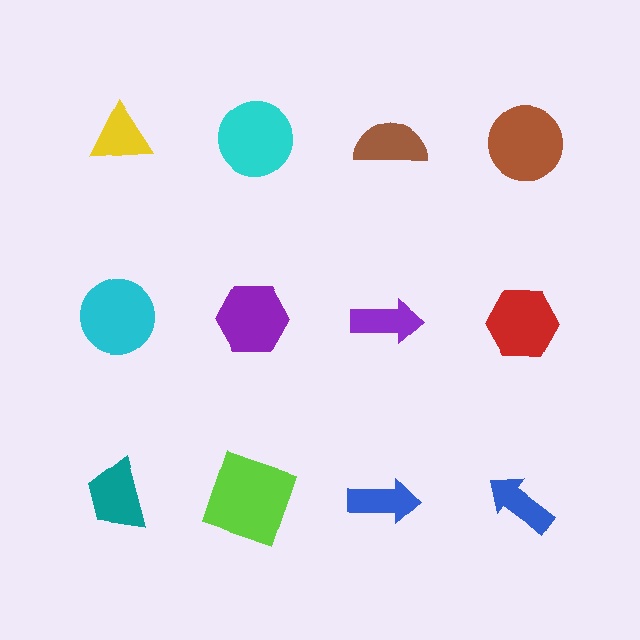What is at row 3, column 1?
A teal trapezoid.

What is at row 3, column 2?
A lime square.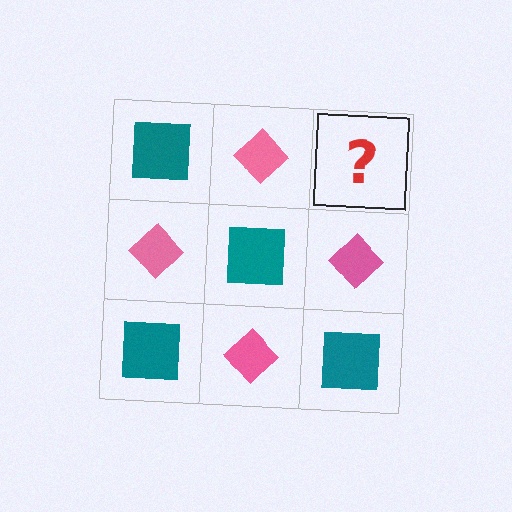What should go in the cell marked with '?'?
The missing cell should contain a teal square.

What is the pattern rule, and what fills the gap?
The rule is that it alternates teal square and pink diamond in a checkerboard pattern. The gap should be filled with a teal square.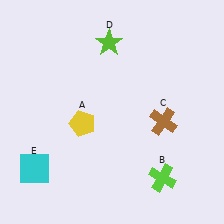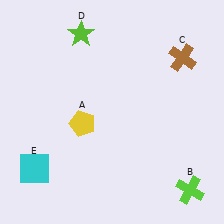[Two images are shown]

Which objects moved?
The objects that moved are: the lime cross (B), the brown cross (C), the lime star (D).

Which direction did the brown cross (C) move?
The brown cross (C) moved up.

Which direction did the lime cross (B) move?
The lime cross (B) moved right.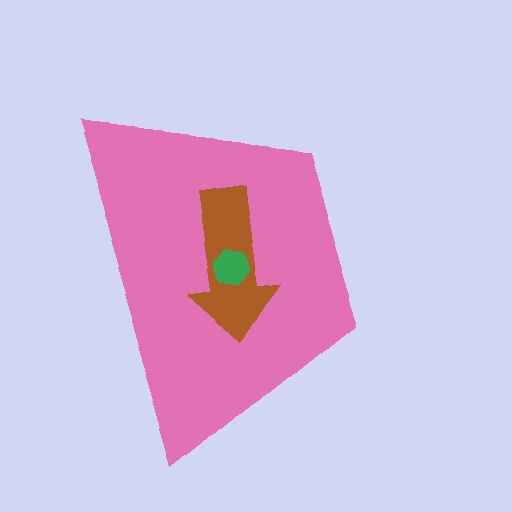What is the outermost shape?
The pink trapezoid.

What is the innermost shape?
The green hexagon.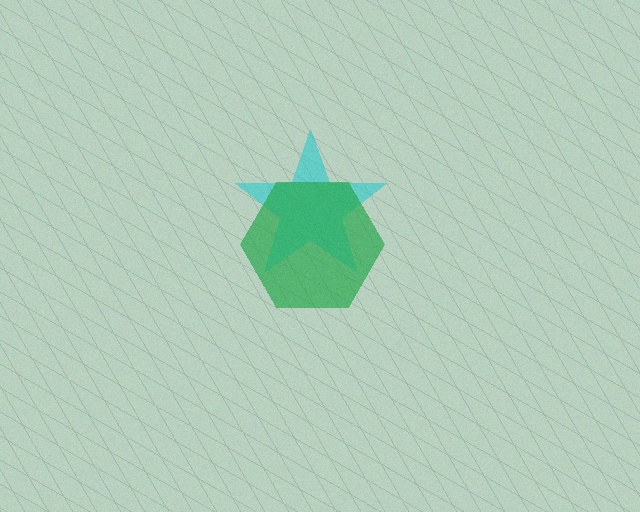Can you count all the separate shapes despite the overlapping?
Yes, there are 2 separate shapes.